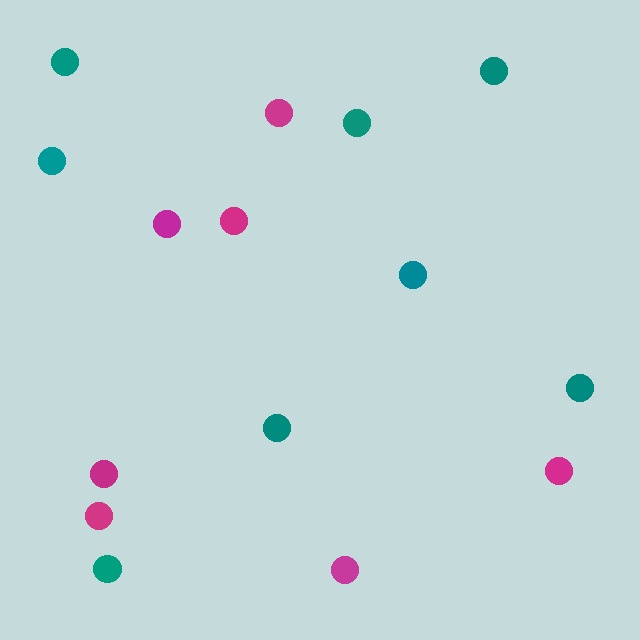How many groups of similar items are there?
There are 2 groups: one group of magenta circles (7) and one group of teal circles (8).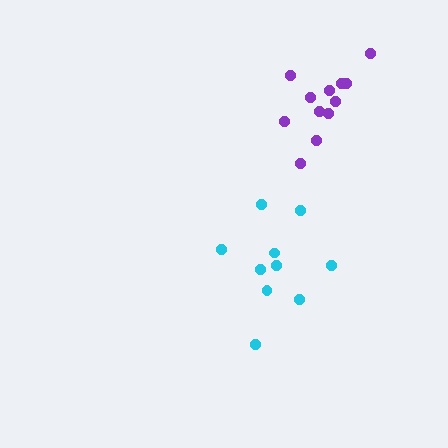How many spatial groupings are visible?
There are 2 spatial groupings.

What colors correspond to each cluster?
The clusters are colored: cyan, purple.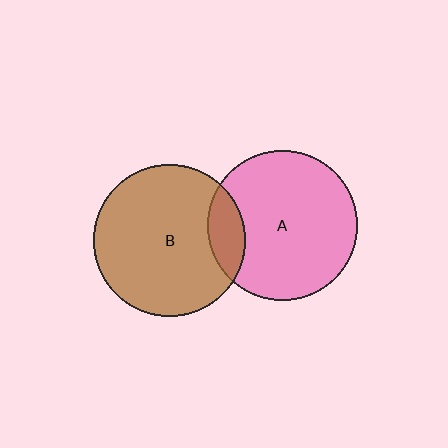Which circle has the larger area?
Circle B (brown).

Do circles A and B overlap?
Yes.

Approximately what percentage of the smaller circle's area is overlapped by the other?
Approximately 15%.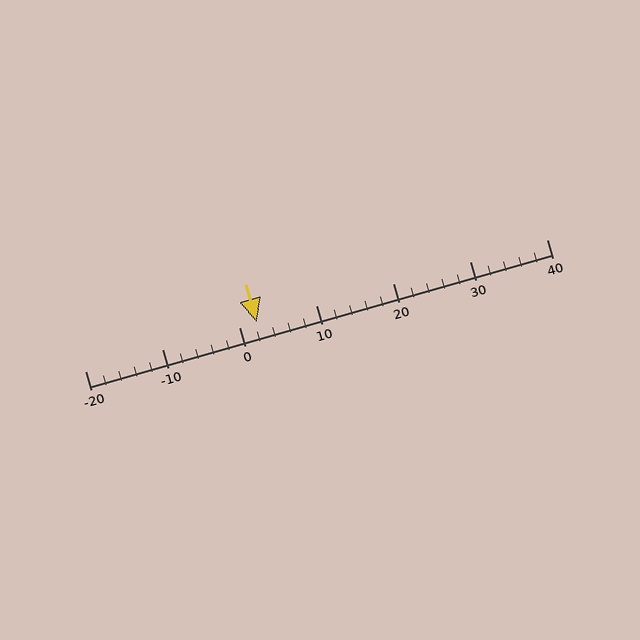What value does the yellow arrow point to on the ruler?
The yellow arrow points to approximately 2.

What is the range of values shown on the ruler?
The ruler shows values from -20 to 40.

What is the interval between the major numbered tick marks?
The major tick marks are spaced 10 units apart.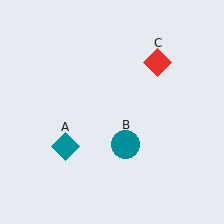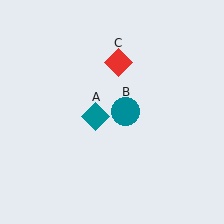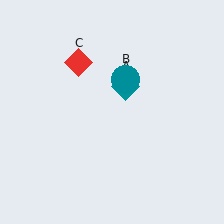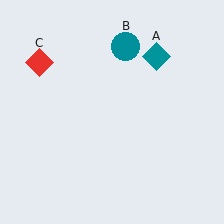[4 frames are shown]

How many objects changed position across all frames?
3 objects changed position: teal diamond (object A), teal circle (object B), red diamond (object C).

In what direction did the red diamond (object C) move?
The red diamond (object C) moved left.